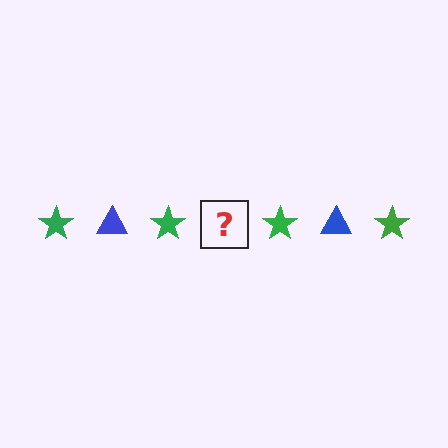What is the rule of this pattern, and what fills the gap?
The rule is that the pattern alternates between green star and blue triangle. The gap should be filled with a blue triangle.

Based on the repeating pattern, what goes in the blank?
The blank should be a blue triangle.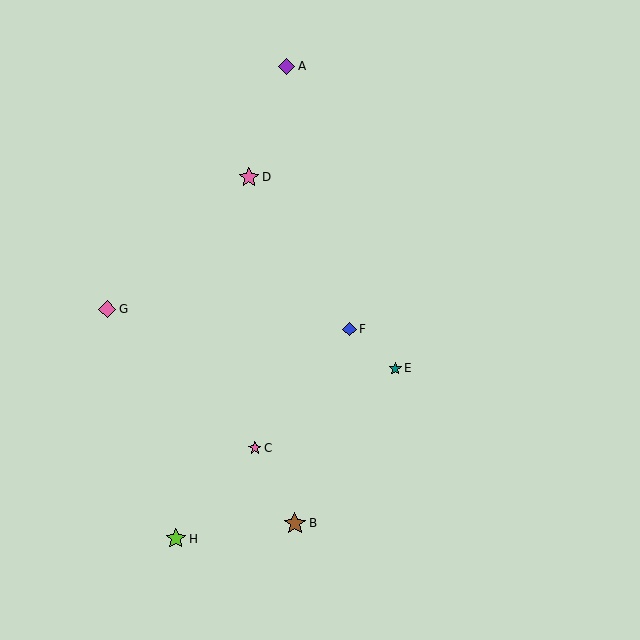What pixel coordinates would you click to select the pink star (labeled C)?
Click at (255, 448) to select the pink star C.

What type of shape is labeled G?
Shape G is a pink diamond.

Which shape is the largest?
The brown star (labeled B) is the largest.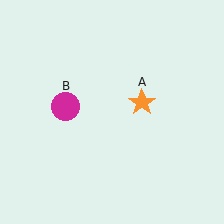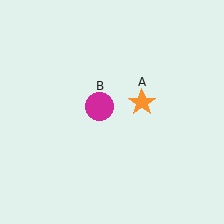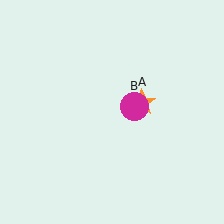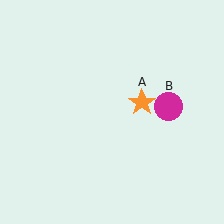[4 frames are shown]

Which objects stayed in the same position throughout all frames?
Orange star (object A) remained stationary.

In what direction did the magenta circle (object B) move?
The magenta circle (object B) moved right.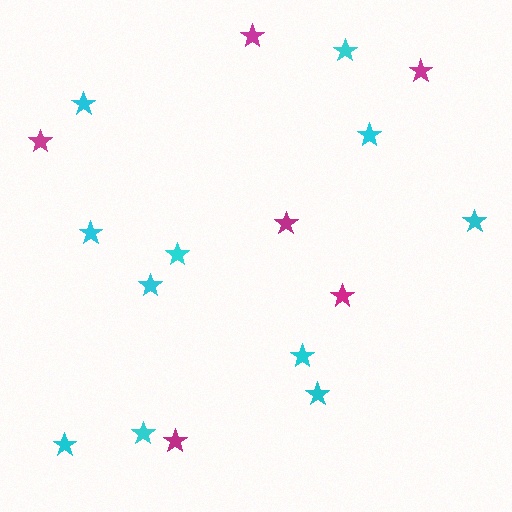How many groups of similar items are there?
There are 2 groups: one group of cyan stars (11) and one group of magenta stars (6).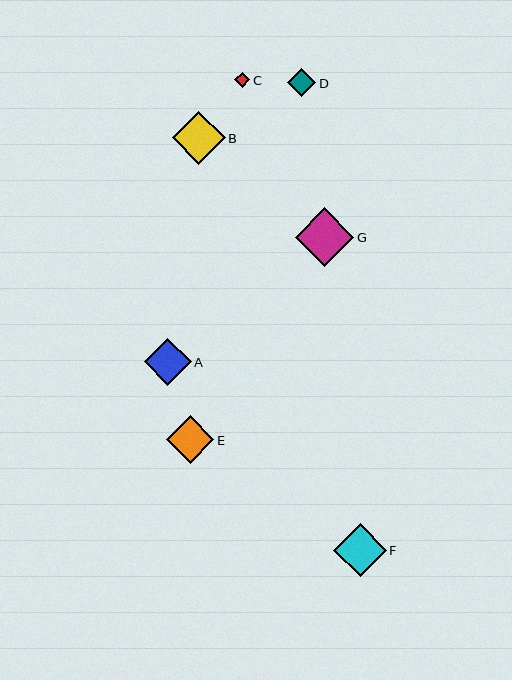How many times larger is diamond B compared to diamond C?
Diamond B is approximately 3.4 times the size of diamond C.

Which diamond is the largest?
Diamond G is the largest with a size of approximately 58 pixels.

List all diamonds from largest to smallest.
From largest to smallest: G, B, F, E, A, D, C.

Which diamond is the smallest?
Diamond C is the smallest with a size of approximately 15 pixels.